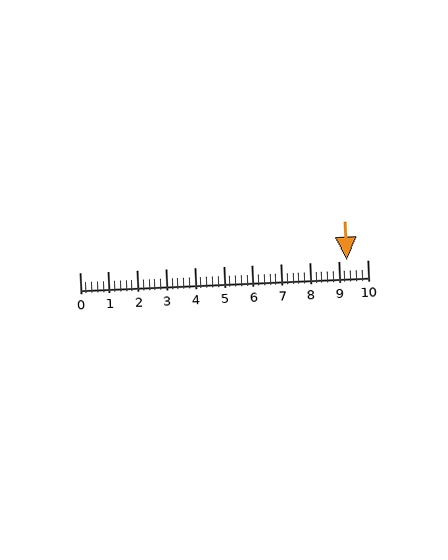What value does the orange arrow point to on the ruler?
The orange arrow points to approximately 9.3.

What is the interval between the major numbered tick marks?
The major tick marks are spaced 1 units apart.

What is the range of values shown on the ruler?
The ruler shows values from 0 to 10.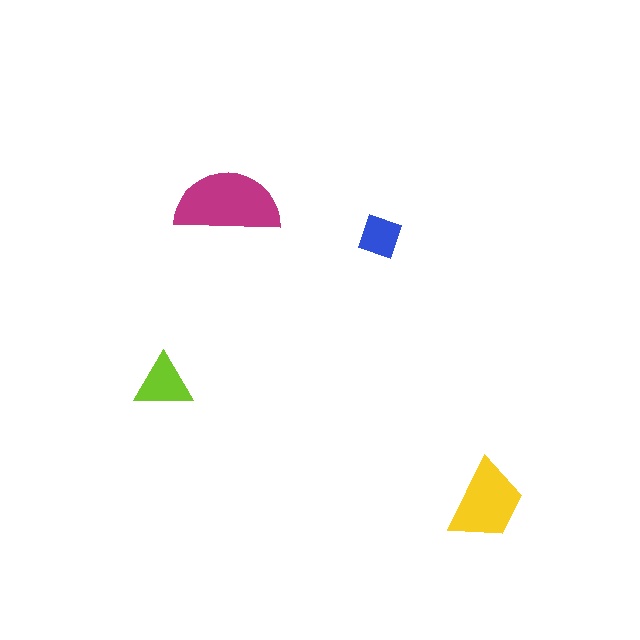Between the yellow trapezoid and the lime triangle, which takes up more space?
The yellow trapezoid.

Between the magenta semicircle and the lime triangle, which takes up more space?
The magenta semicircle.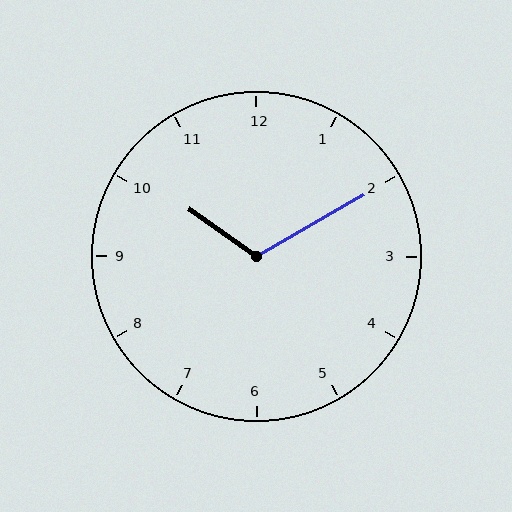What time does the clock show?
10:10.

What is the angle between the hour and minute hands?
Approximately 115 degrees.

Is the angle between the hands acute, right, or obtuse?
It is obtuse.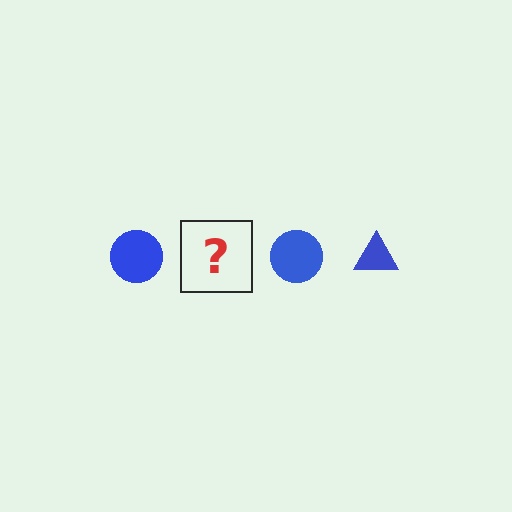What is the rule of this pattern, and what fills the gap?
The rule is that the pattern cycles through circle, triangle shapes in blue. The gap should be filled with a blue triangle.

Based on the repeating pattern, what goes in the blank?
The blank should be a blue triangle.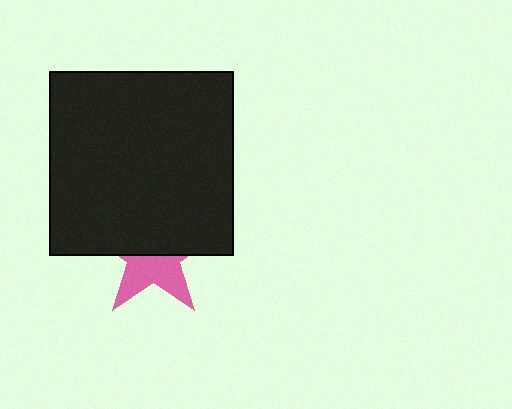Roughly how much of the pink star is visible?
About half of it is visible (roughly 45%).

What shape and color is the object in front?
The object in front is a black square.